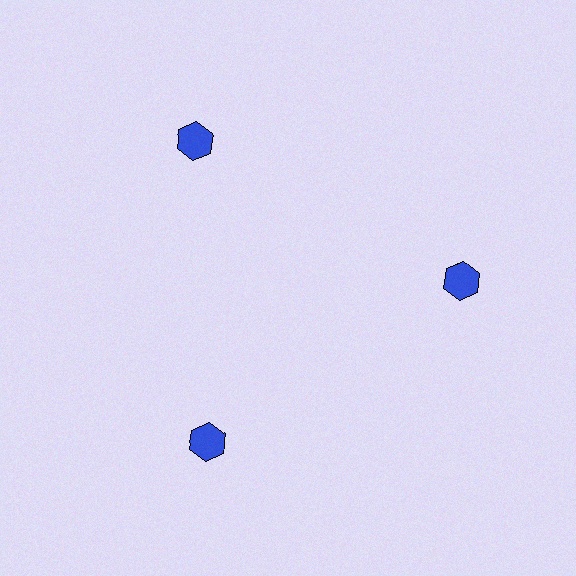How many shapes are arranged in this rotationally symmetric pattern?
There are 3 shapes, arranged in 3 groups of 1.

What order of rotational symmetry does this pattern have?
This pattern has 3-fold rotational symmetry.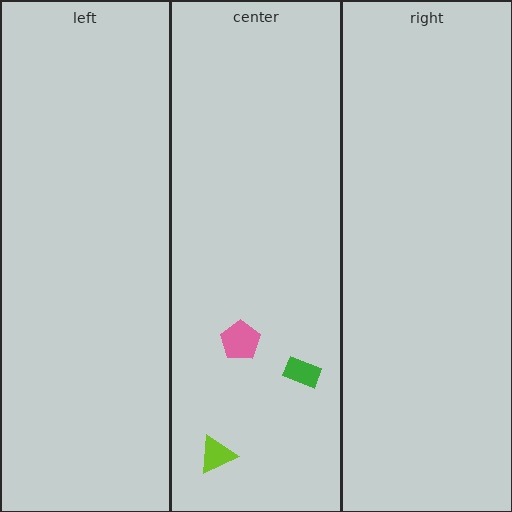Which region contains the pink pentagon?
The center region.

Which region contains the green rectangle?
The center region.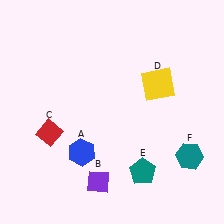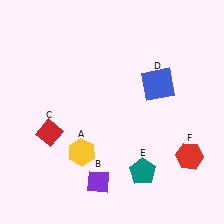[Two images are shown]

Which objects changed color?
A changed from blue to yellow. D changed from yellow to blue. F changed from teal to red.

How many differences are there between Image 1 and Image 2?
There are 3 differences between the two images.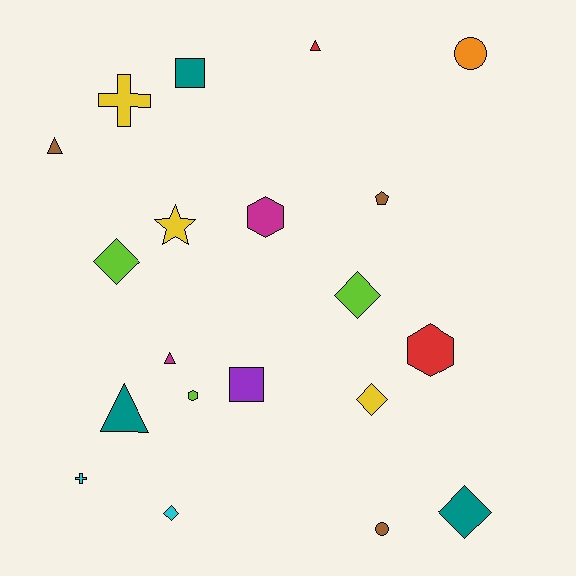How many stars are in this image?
There is 1 star.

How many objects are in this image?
There are 20 objects.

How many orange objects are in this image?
There is 1 orange object.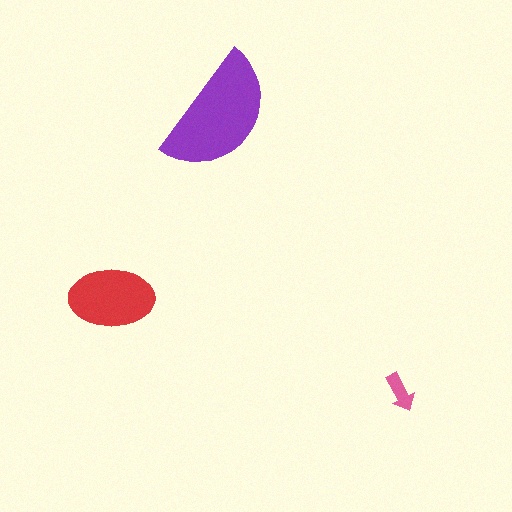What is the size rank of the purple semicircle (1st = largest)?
1st.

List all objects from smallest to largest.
The pink arrow, the red ellipse, the purple semicircle.